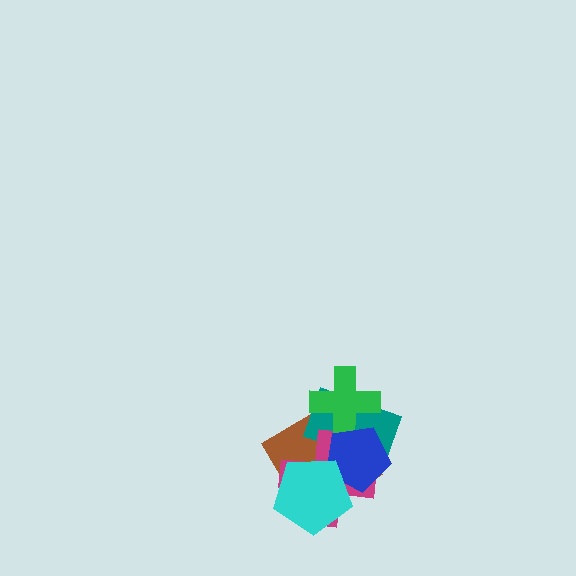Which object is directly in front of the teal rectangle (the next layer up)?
The magenta cross is directly in front of the teal rectangle.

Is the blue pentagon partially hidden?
Yes, it is partially covered by another shape.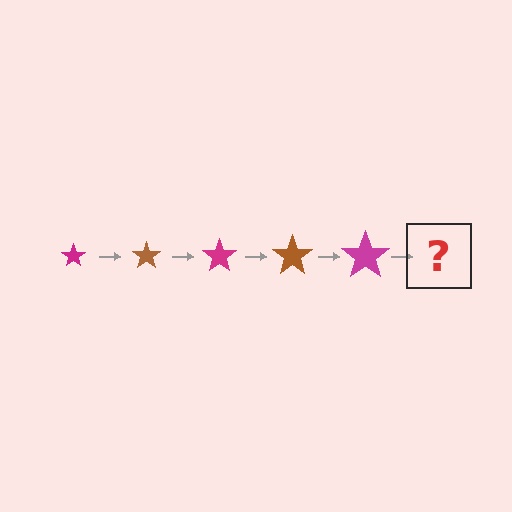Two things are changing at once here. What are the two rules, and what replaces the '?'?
The two rules are that the star grows larger each step and the color cycles through magenta and brown. The '?' should be a brown star, larger than the previous one.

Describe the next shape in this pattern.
It should be a brown star, larger than the previous one.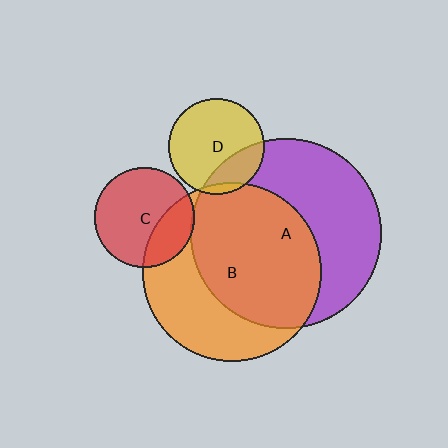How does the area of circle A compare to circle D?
Approximately 4.0 times.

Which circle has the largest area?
Circle A (purple).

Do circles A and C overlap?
Yes.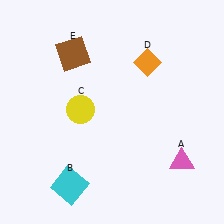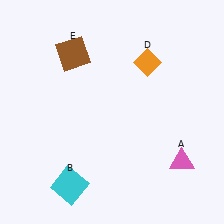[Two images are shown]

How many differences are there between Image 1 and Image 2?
There is 1 difference between the two images.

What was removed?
The yellow circle (C) was removed in Image 2.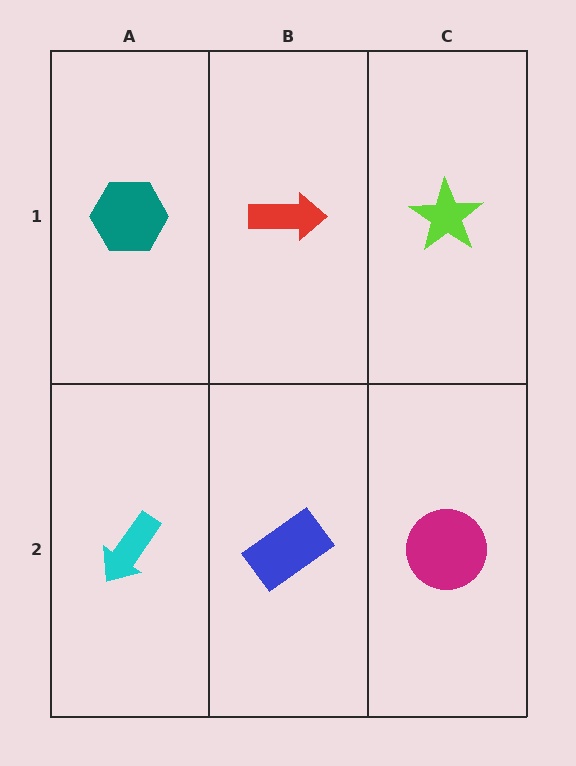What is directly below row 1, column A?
A cyan arrow.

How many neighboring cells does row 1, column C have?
2.